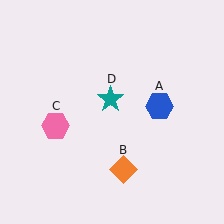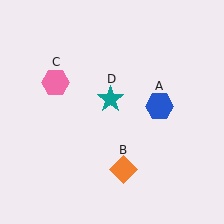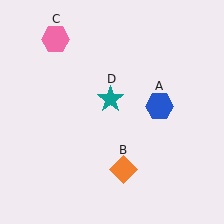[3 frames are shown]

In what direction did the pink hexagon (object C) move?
The pink hexagon (object C) moved up.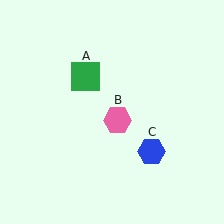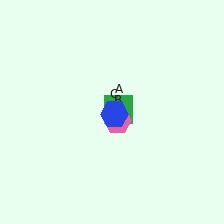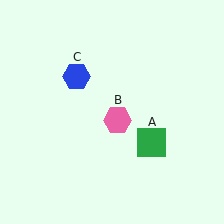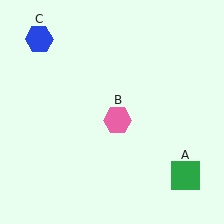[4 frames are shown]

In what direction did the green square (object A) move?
The green square (object A) moved down and to the right.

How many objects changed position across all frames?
2 objects changed position: green square (object A), blue hexagon (object C).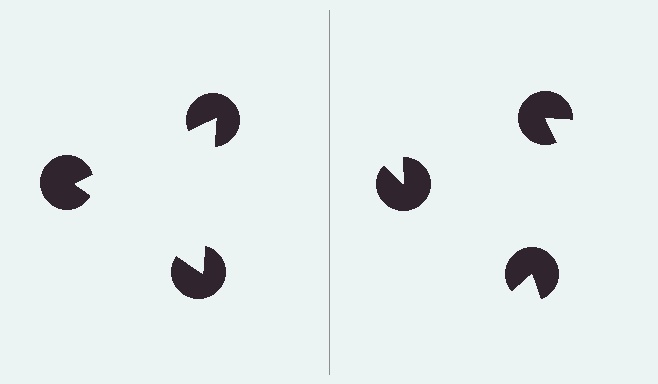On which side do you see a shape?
An illusory triangle appears on the left side. On the right side the wedge cuts are rotated, so no coherent shape forms.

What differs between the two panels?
The pac-man discs are positioned identically on both sides; only the wedge orientations differ. On the left they align to a triangle; on the right they are misaligned.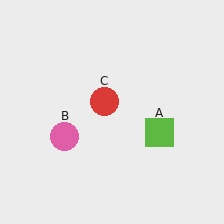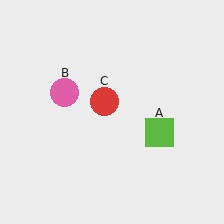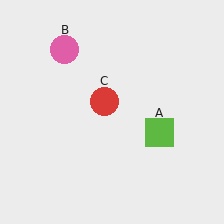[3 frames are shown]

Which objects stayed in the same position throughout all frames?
Lime square (object A) and red circle (object C) remained stationary.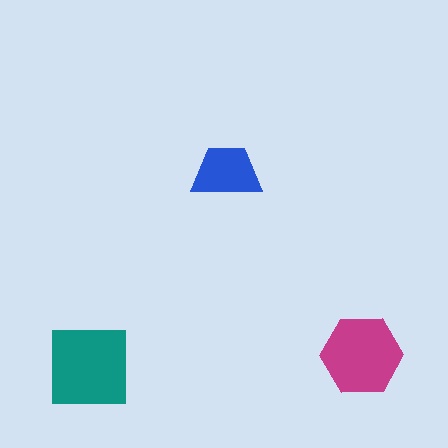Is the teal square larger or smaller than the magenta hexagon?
Larger.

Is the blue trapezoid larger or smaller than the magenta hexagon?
Smaller.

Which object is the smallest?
The blue trapezoid.